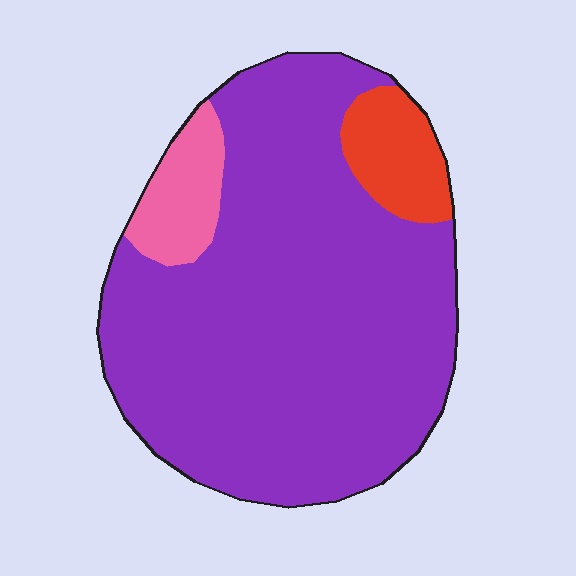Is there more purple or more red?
Purple.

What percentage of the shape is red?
Red covers 9% of the shape.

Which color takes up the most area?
Purple, at roughly 85%.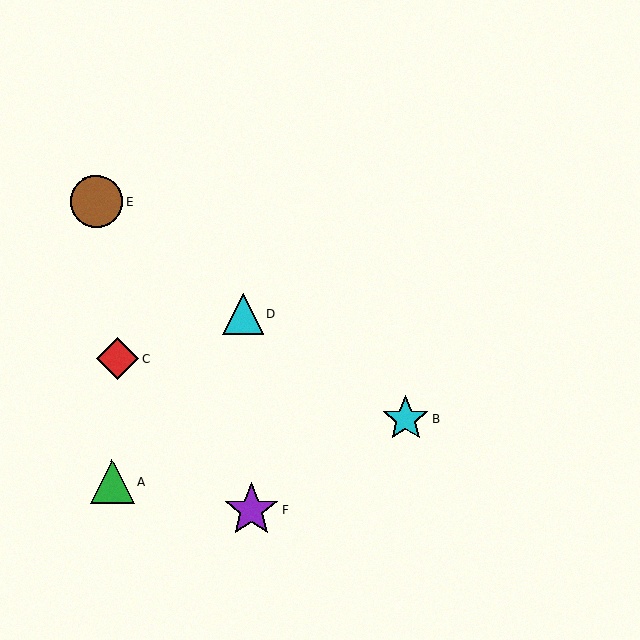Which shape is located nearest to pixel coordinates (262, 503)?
The purple star (labeled F) at (251, 510) is nearest to that location.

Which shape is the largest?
The purple star (labeled F) is the largest.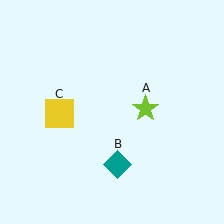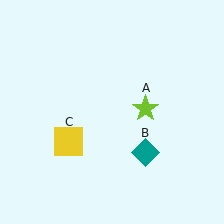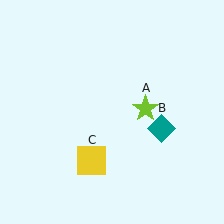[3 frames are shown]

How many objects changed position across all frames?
2 objects changed position: teal diamond (object B), yellow square (object C).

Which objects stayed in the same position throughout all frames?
Lime star (object A) remained stationary.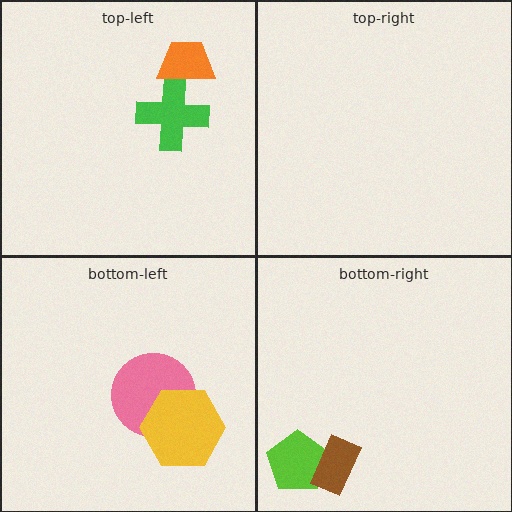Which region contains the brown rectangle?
The bottom-right region.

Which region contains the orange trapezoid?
The top-left region.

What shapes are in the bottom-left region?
The pink circle, the yellow hexagon.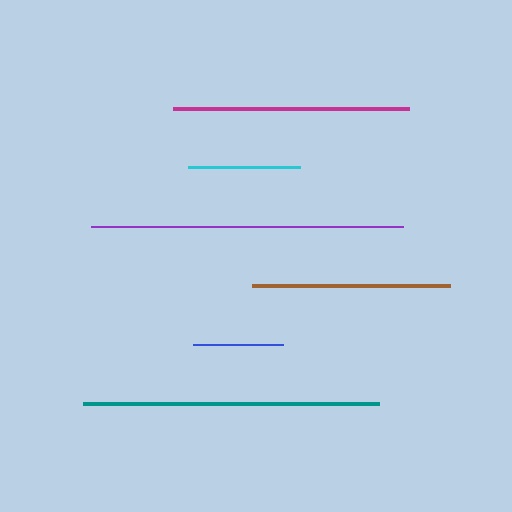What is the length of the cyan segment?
The cyan segment is approximately 112 pixels long.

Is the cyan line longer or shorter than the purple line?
The purple line is longer than the cyan line.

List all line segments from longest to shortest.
From longest to shortest: purple, teal, magenta, brown, cyan, blue.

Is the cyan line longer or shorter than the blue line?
The cyan line is longer than the blue line.